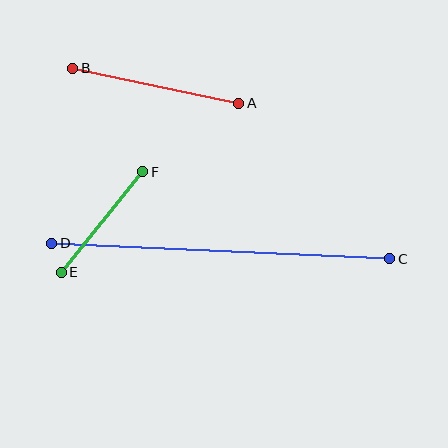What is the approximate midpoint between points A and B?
The midpoint is at approximately (156, 86) pixels.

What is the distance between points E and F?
The distance is approximately 130 pixels.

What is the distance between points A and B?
The distance is approximately 170 pixels.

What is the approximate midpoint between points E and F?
The midpoint is at approximately (102, 222) pixels.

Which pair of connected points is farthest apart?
Points C and D are farthest apart.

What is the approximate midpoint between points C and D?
The midpoint is at approximately (221, 251) pixels.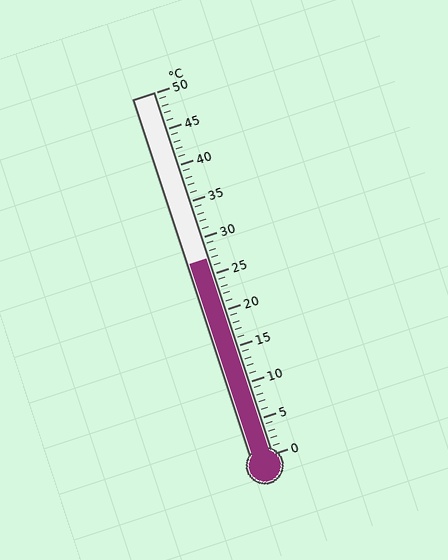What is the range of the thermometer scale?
The thermometer scale ranges from 0°C to 50°C.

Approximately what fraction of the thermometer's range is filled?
The thermometer is filled to approximately 55% of its range.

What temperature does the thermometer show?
The thermometer shows approximately 27°C.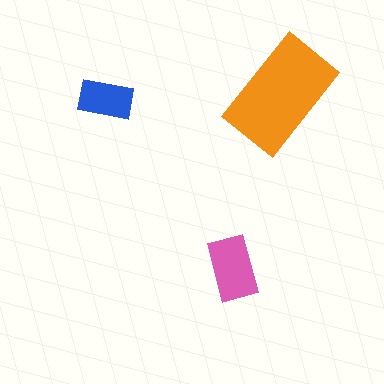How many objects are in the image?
There are 3 objects in the image.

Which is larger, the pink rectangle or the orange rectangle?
The orange one.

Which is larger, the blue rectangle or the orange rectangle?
The orange one.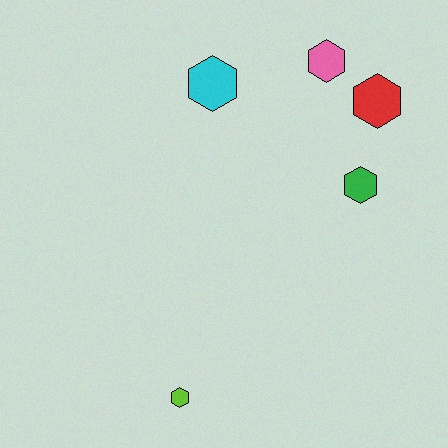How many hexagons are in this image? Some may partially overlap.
There are 5 hexagons.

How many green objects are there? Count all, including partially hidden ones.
There is 1 green object.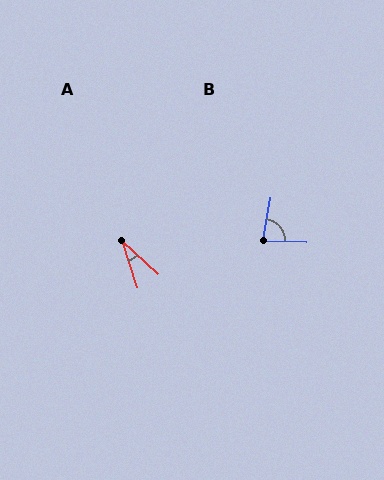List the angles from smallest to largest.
A (29°), B (83°).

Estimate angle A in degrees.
Approximately 29 degrees.